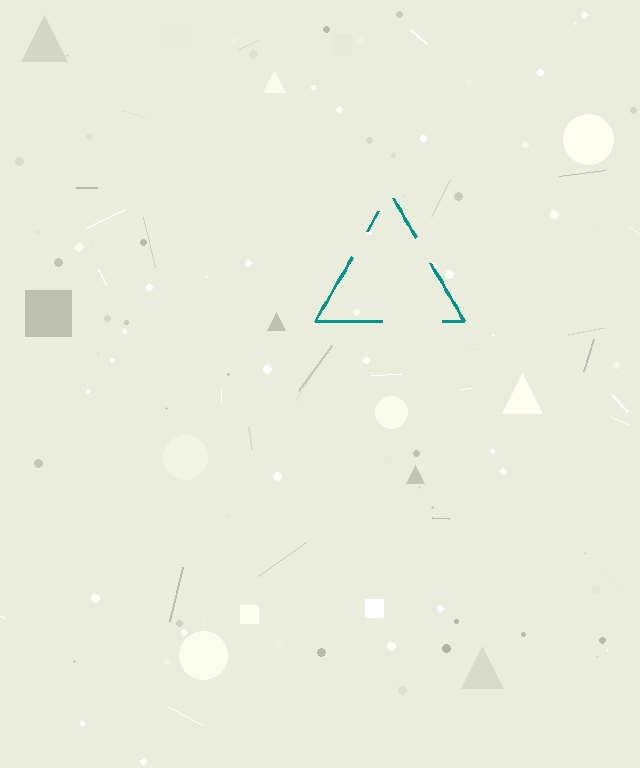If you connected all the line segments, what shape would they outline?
They would outline a triangle.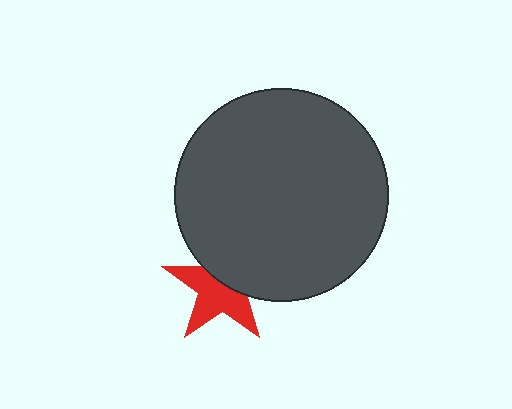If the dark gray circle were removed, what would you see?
You would see the complete red star.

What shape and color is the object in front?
The object in front is a dark gray circle.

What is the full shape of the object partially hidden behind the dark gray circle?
The partially hidden object is a red star.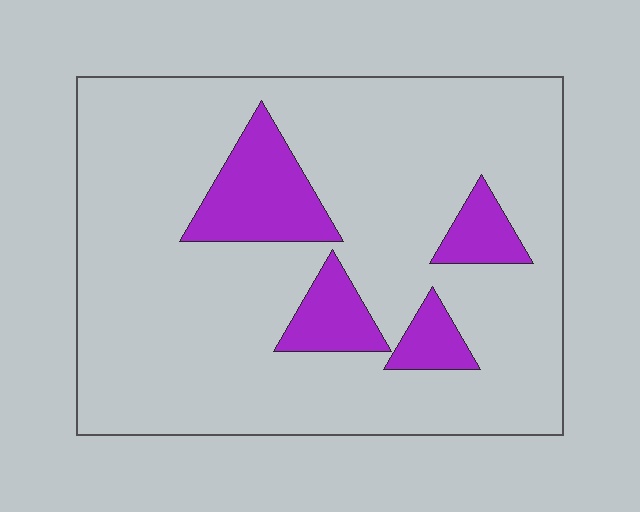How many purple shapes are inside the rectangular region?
4.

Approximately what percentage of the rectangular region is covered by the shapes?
Approximately 15%.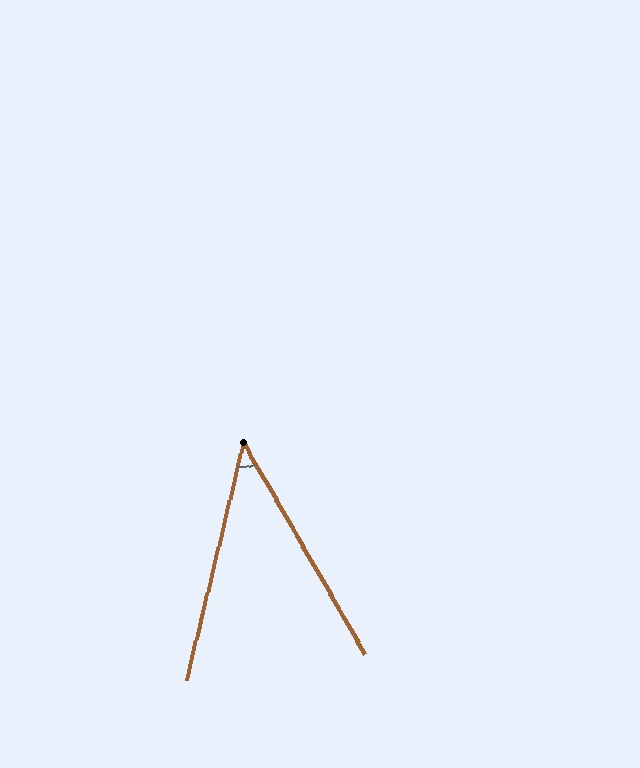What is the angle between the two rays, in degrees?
Approximately 43 degrees.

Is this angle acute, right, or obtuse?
It is acute.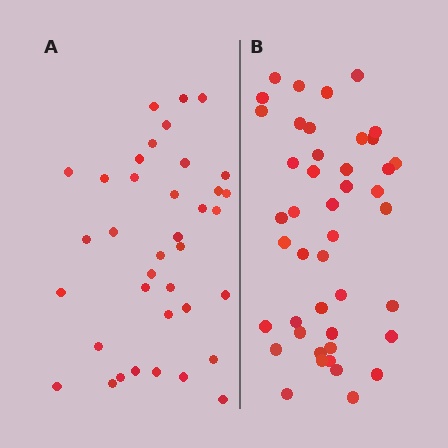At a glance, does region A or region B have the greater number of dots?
Region B (the right region) has more dots.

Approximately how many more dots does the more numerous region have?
Region B has roughly 8 or so more dots than region A.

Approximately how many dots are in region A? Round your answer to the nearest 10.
About 40 dots. (The exact count is 37, which rounds to 40.)